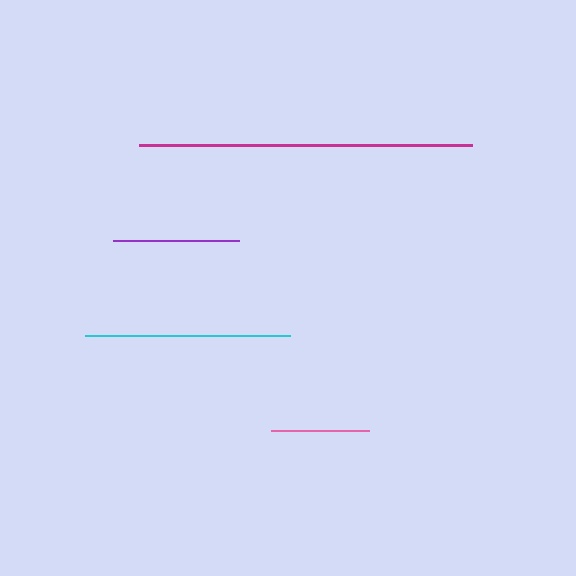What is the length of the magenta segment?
The magenta segment is approximately 333 pixels long.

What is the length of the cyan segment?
The cyan segment is approximately 205 pixels long.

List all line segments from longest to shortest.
From longest to shortest: magenta, cyan, purple, pink.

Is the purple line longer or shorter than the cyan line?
The cyan line is longer than the purple line.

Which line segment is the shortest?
The pink line is the shortest at approximately 98 pixels.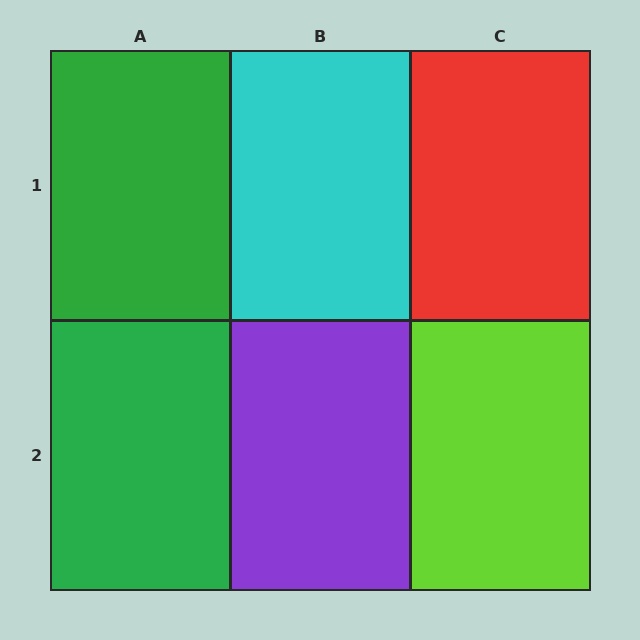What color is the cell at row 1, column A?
Green.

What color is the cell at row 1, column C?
Red.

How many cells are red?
1 cell is red.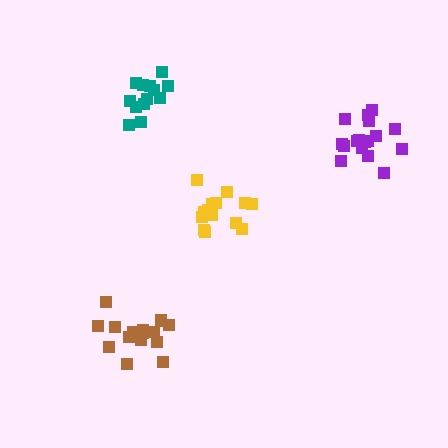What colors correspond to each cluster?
The clusters are colored: yellow, brown, teal, purple.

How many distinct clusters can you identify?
There are 4 distinct clusters.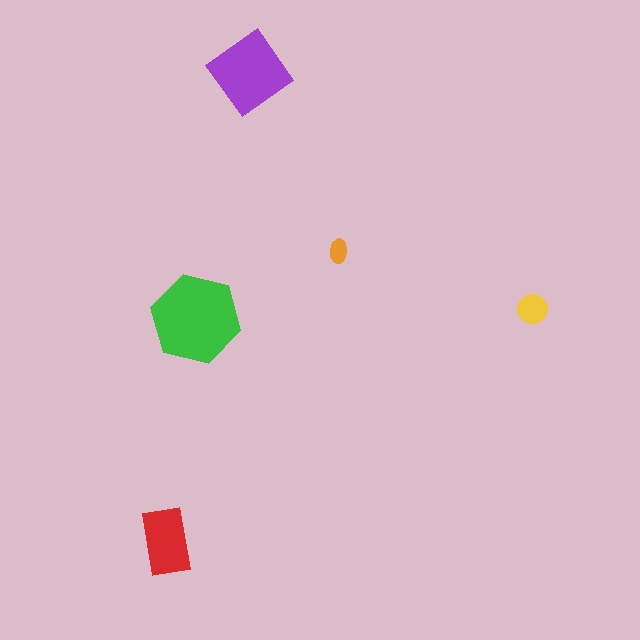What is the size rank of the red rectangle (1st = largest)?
3rd.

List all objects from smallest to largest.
The orange ellipse, the yellow circle, the red rectangle, the purple diamond, the green hexagon.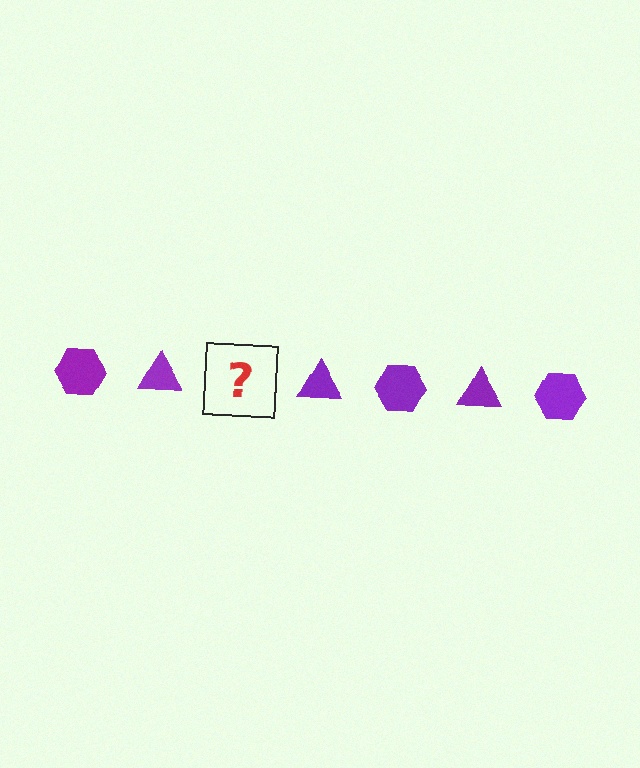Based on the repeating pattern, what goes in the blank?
The blank should be a purple hexagon.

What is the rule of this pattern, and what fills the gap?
The rule is that the pattern cycles through hexagon, triangle shapes in purple. The gap should be filled with a purple hexagon.